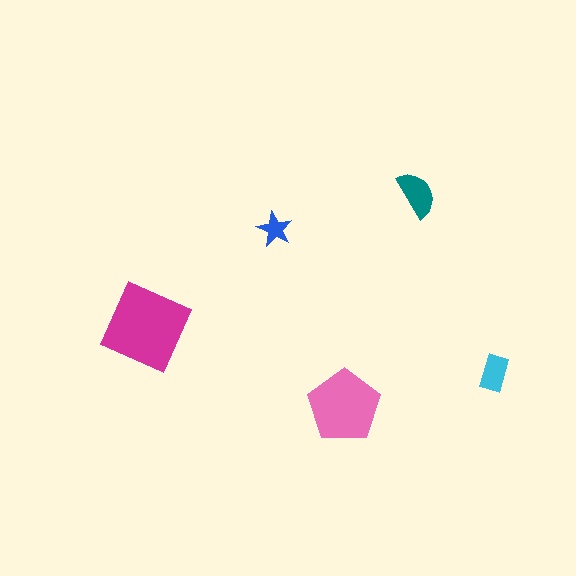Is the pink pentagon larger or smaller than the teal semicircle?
Larger.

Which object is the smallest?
The blue star.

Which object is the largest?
The magenta square.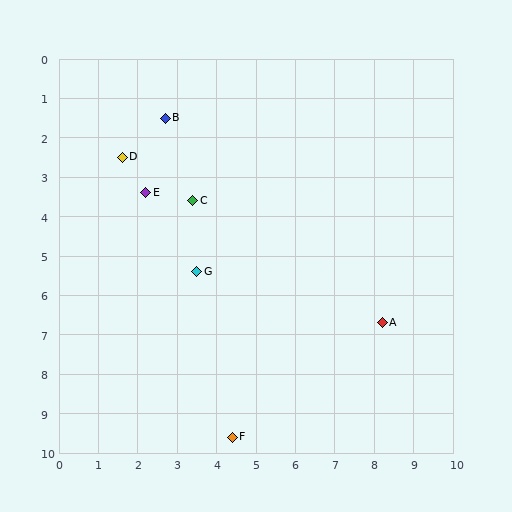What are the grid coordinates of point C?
Point C is at approximately (3.4, 3.6).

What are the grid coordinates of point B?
Point B is at approximately (2.7, 1.5).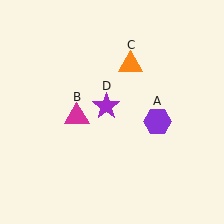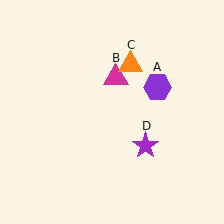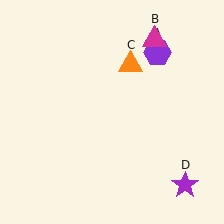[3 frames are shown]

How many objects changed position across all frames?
3 objects changed position: purple hexagon (object A), magenta triangle (object B), purple star (object D).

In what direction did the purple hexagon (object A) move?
The purple hexagon (object A) moved up.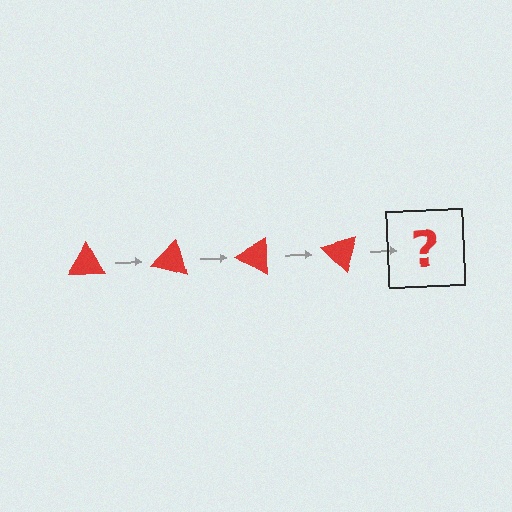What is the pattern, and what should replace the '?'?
The pattern is that the triangle rotates 15 degrees each step. The '?' should be a red triangle rotated 60 degrees.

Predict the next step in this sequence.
The next step is a red triangle rotated 60 degrees.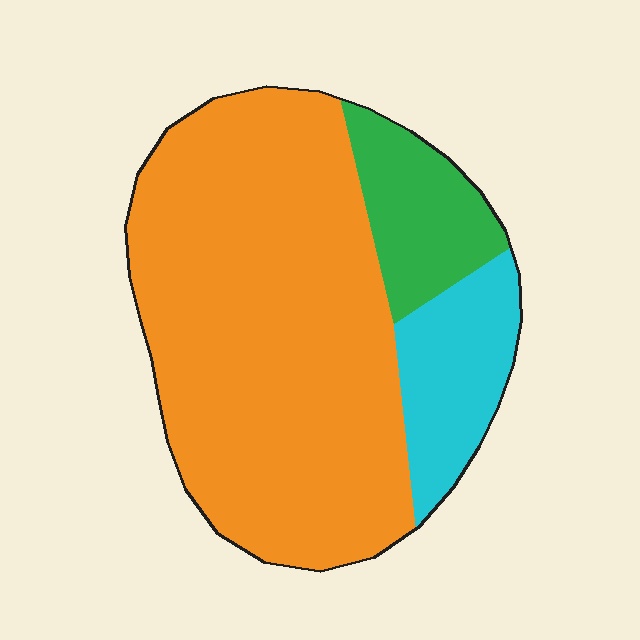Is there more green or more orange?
Orange.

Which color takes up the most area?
Orange, at roughly 70%.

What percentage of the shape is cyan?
Cyan takes up less than a sixth of the shape.